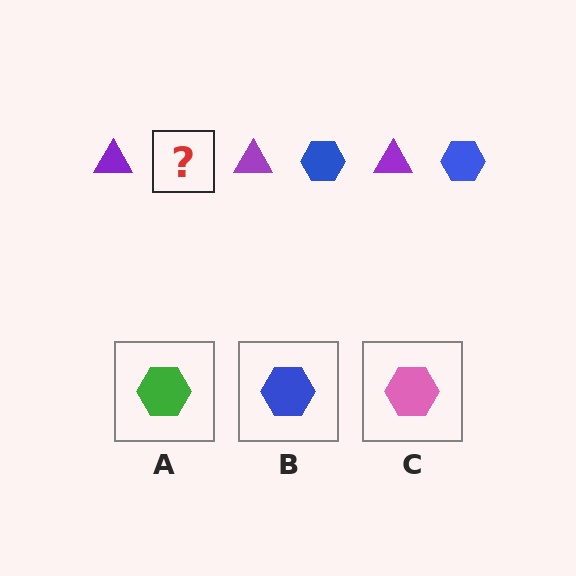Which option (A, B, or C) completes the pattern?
B.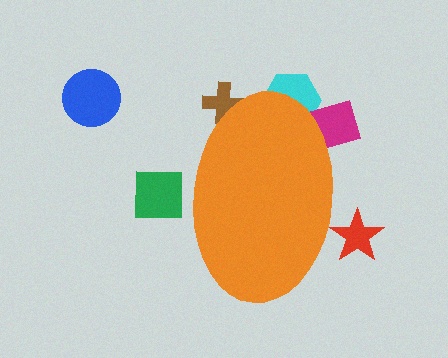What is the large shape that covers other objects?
An orange ellipse.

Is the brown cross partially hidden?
Yes, the brown cross is partially hidden behind the orange ellipse.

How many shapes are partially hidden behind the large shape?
5 shapes are partially hidden.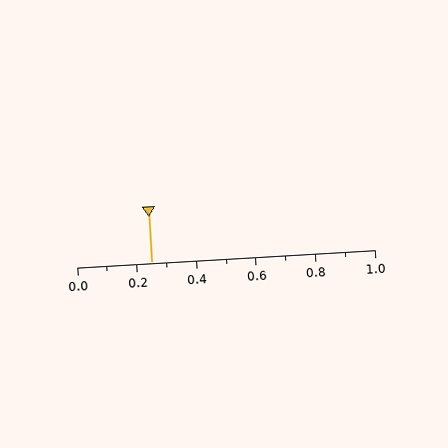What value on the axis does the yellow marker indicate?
The marker indicates approximately 0.25.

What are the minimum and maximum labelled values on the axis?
The axis runs from 0.0 to 1.0.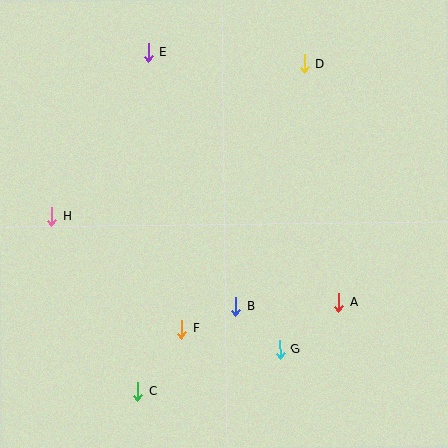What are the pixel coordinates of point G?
Point G is at (280, 349).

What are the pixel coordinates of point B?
Point B is at (236, 306).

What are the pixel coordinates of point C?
Point C is at (138, 391).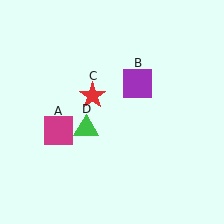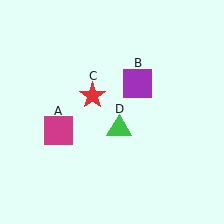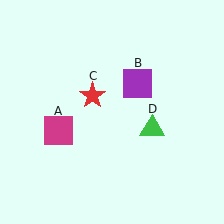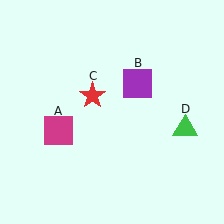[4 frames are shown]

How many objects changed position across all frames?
1 object changed position: green triangle (object D).